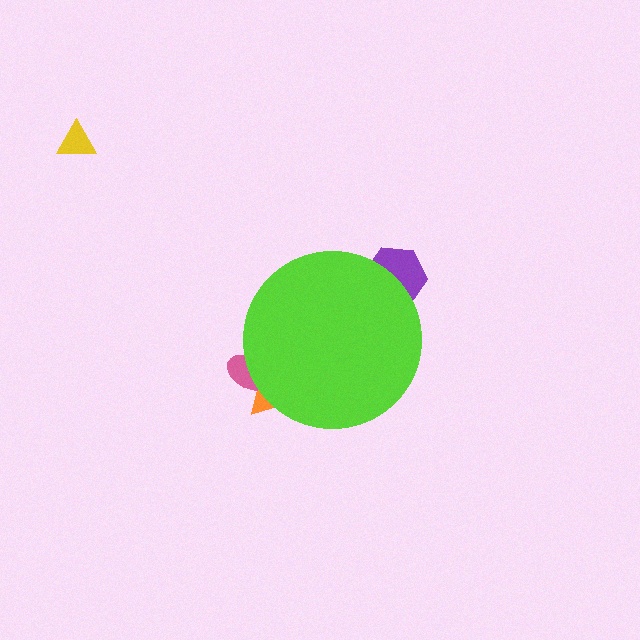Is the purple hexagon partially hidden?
Yes, the purple hexagon is partially hidden behind the lime circle.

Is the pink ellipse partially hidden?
Yes, the pink ellipse is partially hidden behind the lime circle.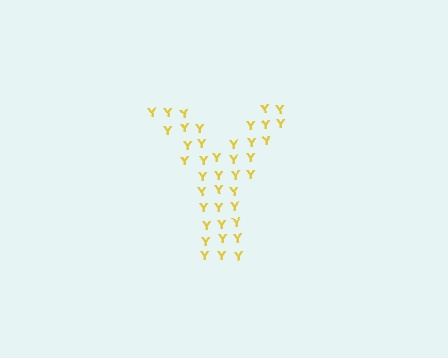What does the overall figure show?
The overall figure shows the letter Y.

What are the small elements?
The small elements are letter Y's.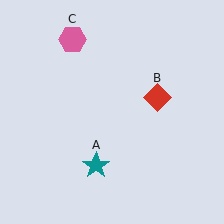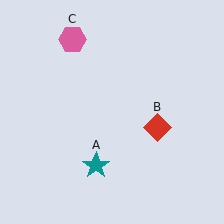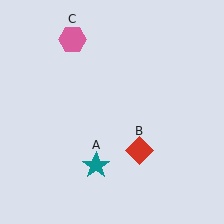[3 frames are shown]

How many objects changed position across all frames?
1 object changed position: red diamond (object B).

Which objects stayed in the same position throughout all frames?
Teal star (object A) and pink hexagon (object C) remained stationary.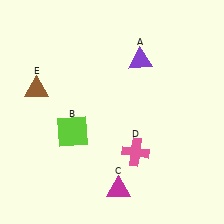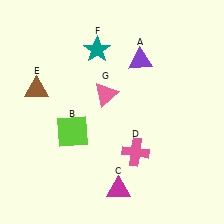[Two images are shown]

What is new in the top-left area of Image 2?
A pink triangle (G) was added in the top-left area of Image 2.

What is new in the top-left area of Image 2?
A teal star (F) was added in the top-left area of Image 2.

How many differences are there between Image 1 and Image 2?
There are 2 differences between the two images.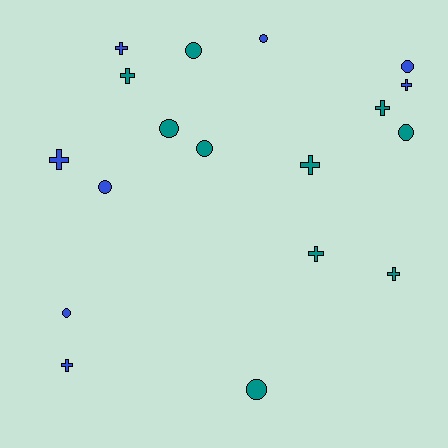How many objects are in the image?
There are 18 objects.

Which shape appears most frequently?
Circle, with 9 objects.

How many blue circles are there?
There are 4 blue circles.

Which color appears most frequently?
Teal, with 10 objects.